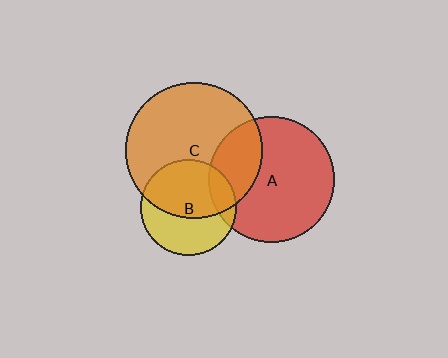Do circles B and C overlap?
Yes.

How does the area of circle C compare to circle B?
Approximately 2.0 times.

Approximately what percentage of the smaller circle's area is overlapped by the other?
Approximately 55%.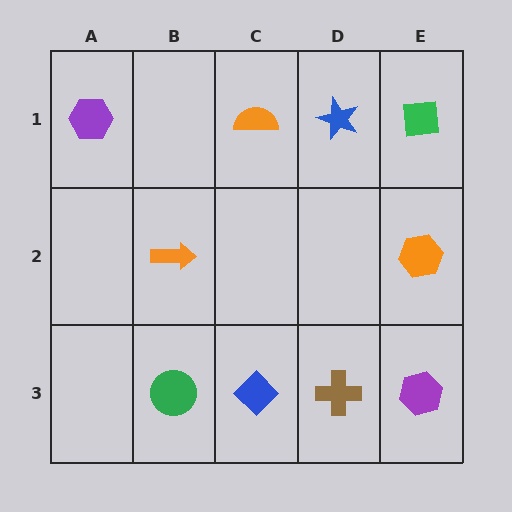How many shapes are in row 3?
4 shapes.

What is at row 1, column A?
A purple hexagon.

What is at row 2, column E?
An orange hexagon.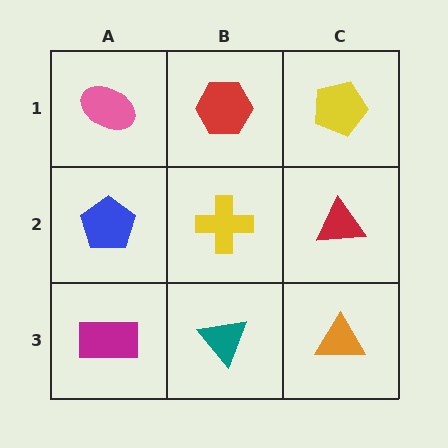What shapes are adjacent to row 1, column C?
A red triangle (row 2, column C), a red hexagon (row 1, column B).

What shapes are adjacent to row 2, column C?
A yellow pentagon (row 1, column C), an orange triangle (row 3, column C), a yellow cross (row 2, column B).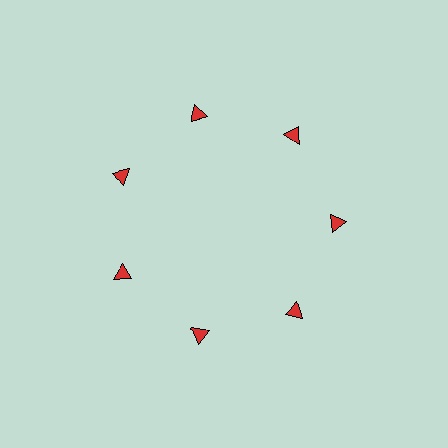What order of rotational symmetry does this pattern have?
This pattern has 7-fold rotational symmetry.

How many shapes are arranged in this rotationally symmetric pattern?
There are 7 shapes, arranged in 7 groups of 1.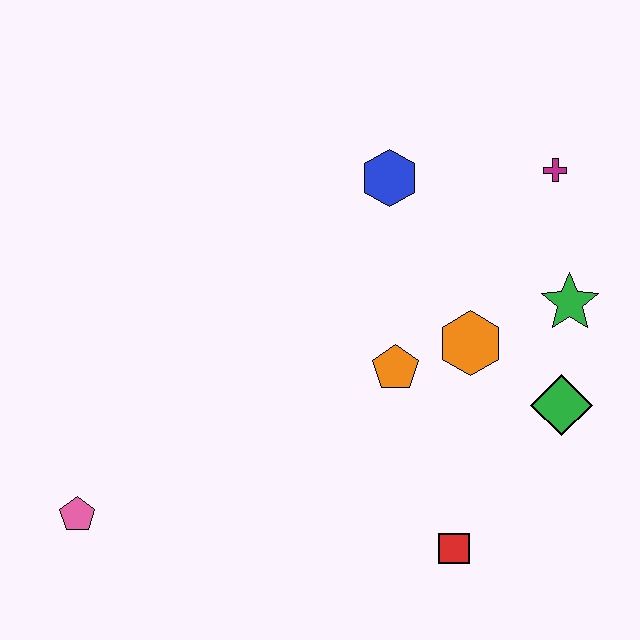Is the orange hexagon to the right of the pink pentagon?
Yes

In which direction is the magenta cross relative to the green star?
The magenta cross is above the green star.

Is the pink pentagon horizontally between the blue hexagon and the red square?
No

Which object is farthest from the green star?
The pink pentagon is farthest from the green star.